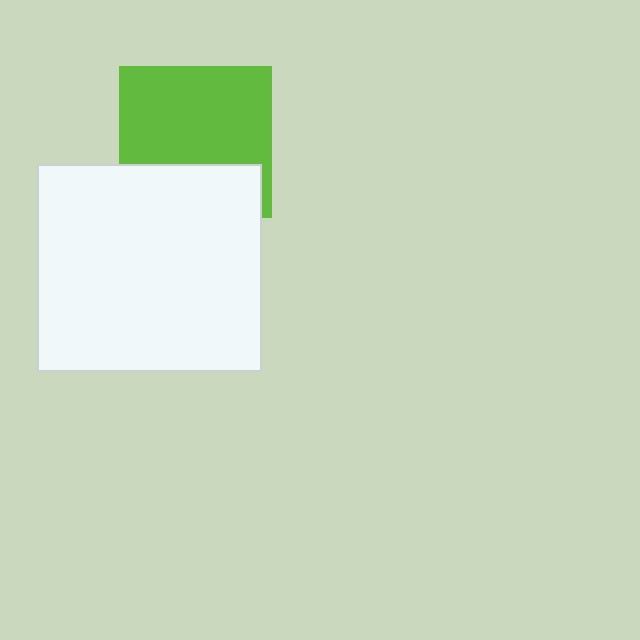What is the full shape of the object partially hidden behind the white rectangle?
The partially hidden object is a lime square.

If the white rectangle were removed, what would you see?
You would see the complete lime square.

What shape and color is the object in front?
The object in front is a white rectangle.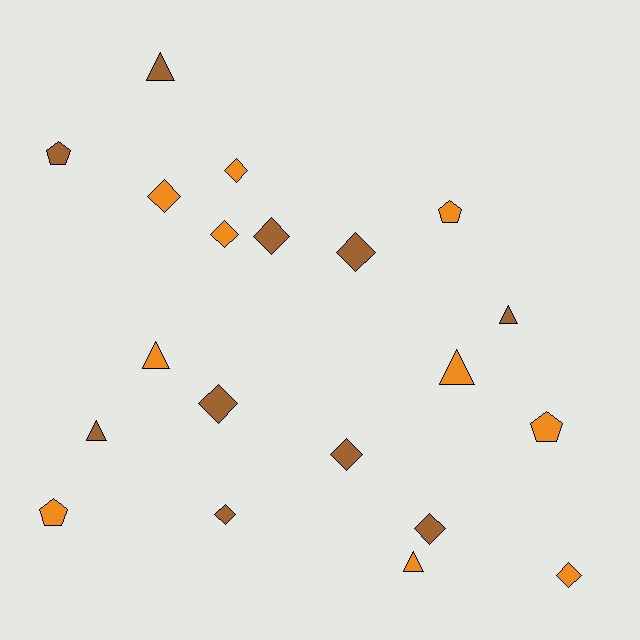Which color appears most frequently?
Orange, with 10 objects.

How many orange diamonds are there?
There are 4 orange diamonds.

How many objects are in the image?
There are 20 objects.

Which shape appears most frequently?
Diamond, with 10 objects.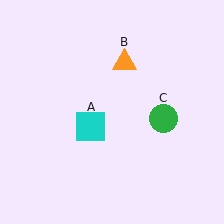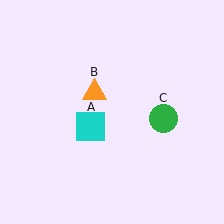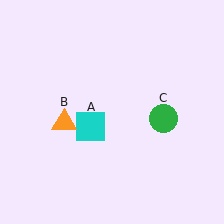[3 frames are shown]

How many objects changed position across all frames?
1 object changed position: orange triangle (object B).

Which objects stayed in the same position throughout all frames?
Cyan square (object A) and green circle (object C) remained stationary.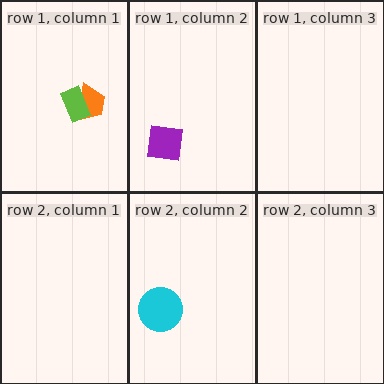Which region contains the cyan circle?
The row 2, column 2 region.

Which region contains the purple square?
The row 1, column 2 region.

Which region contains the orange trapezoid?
The row 1, column 1 region.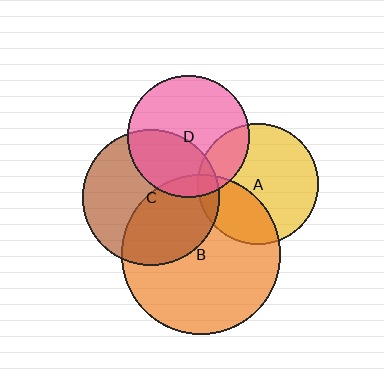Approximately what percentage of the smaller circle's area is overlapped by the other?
Approximately 20%.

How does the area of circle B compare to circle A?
Approximately 1.7 times.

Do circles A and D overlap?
Yes.